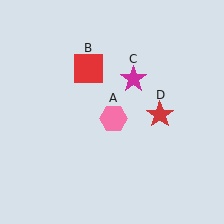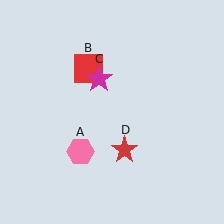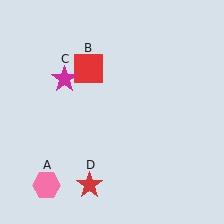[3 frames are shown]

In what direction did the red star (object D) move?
The red star (object D) moved down and to the left.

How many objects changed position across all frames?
3 objects changed position: pink hexagon (object A), magenta star (object C), red star (object D).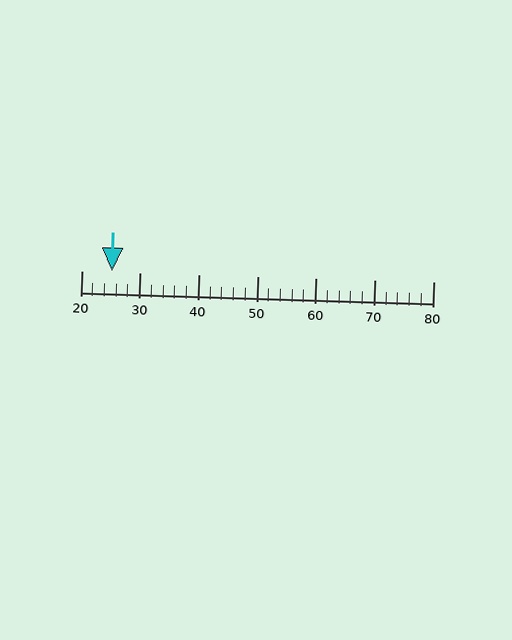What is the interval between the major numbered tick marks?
The major tick marks are spaced 10 units apart.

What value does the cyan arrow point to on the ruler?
The cyan arrow points to approximately 25.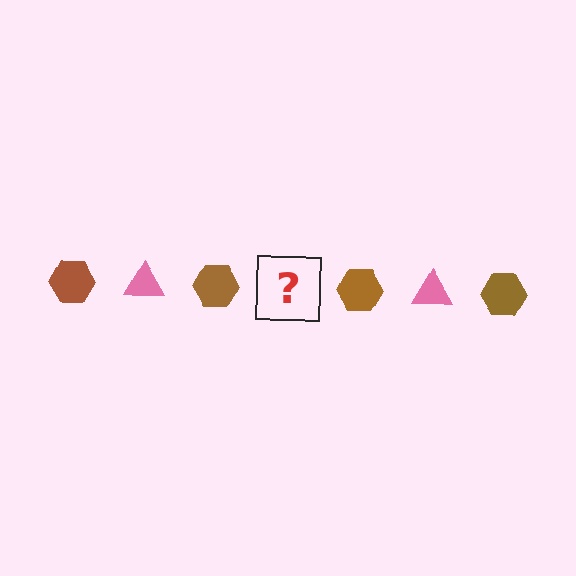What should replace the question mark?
The question mark should be replaced with a pink triangle.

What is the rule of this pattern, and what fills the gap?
The rule is that the pattern alternates between brown hexagon and pink triangle. The gap should be filled with a pink triangle.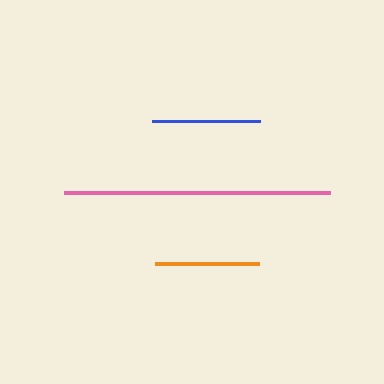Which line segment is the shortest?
The orange line is the shortest at approximately 104 pixels.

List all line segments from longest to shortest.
From longest to shortest: pink, blue, orange.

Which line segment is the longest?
The pink line is the longest at approximately 266 pixels.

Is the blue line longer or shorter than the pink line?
The pink line is longer than the blue line.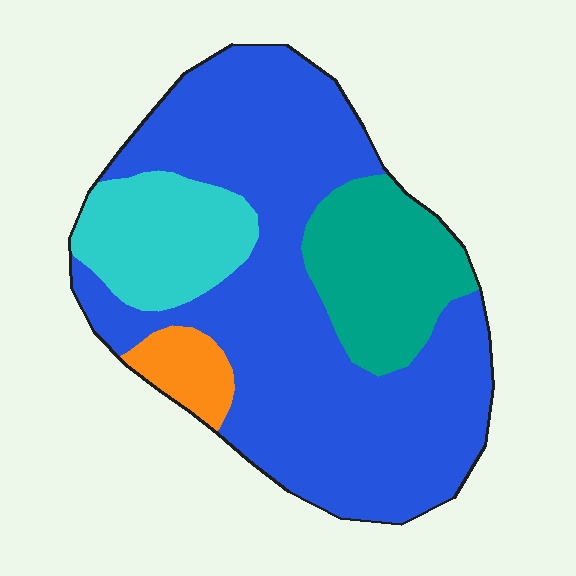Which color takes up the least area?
Orange, at roughly 5%.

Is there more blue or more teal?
Blue.